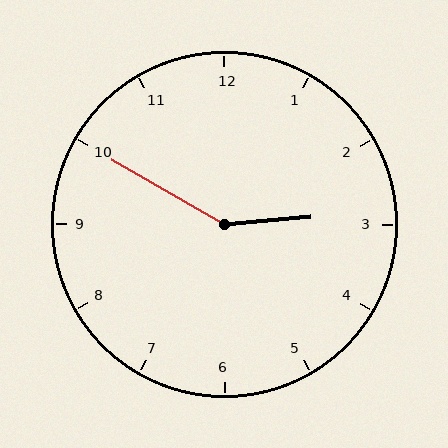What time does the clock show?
2:50.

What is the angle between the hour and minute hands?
Approximately 145 degrees.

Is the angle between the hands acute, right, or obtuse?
It is obtuse.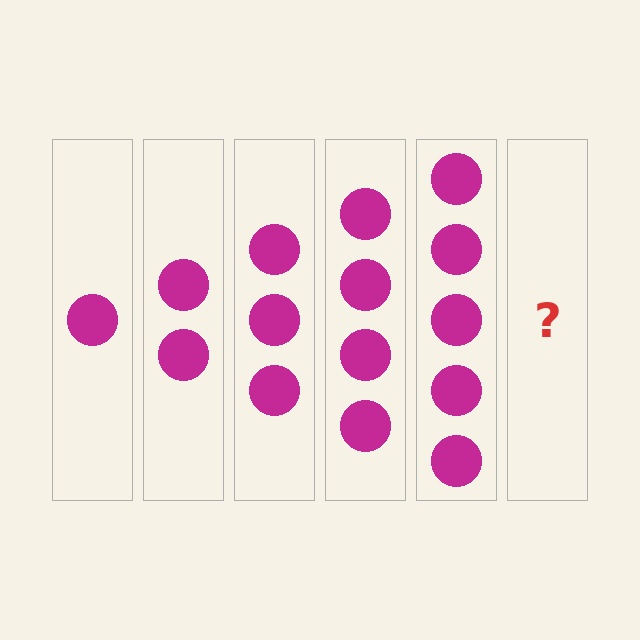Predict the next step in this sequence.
The next step is 6 circles.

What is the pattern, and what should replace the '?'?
The pattern is that each step adds one more circle. The '?' should be 6 circles.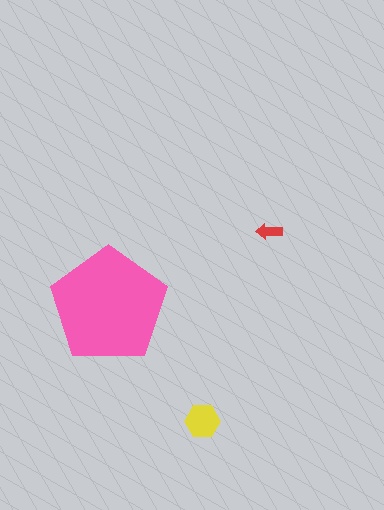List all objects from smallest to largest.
The red arrow, the yellow hexagon, the pink pentagon.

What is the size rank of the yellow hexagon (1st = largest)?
2nd.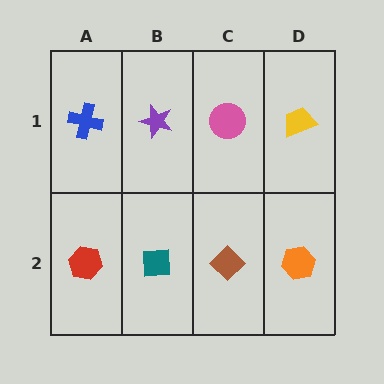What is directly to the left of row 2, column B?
A red hexagon.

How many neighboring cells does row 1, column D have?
2.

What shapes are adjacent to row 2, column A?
A blue cross (row 1, column A), a teal square (row 2, column B).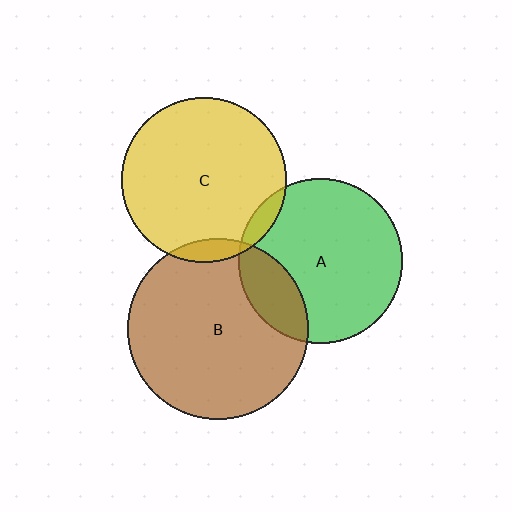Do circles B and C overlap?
Yes.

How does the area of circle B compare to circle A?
Approximately 1.2 times.